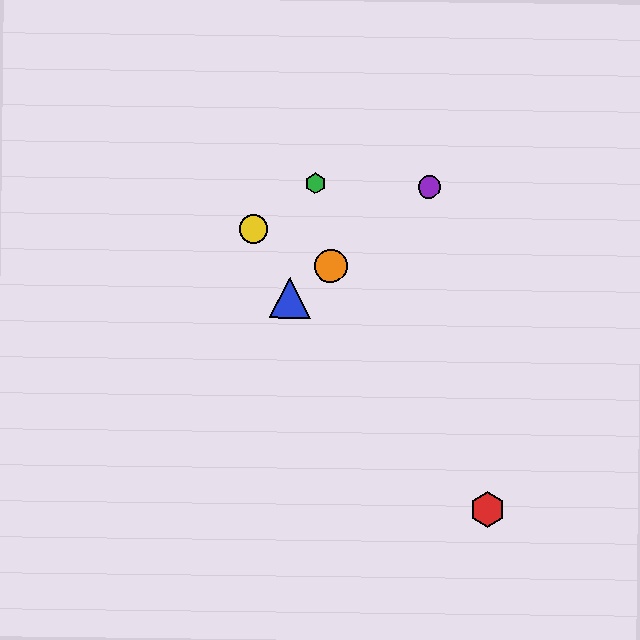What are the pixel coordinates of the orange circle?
The orange circle is at (330, 266).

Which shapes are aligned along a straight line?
The blue triangle, the purple circle, the orange circle are aligned along a straight line.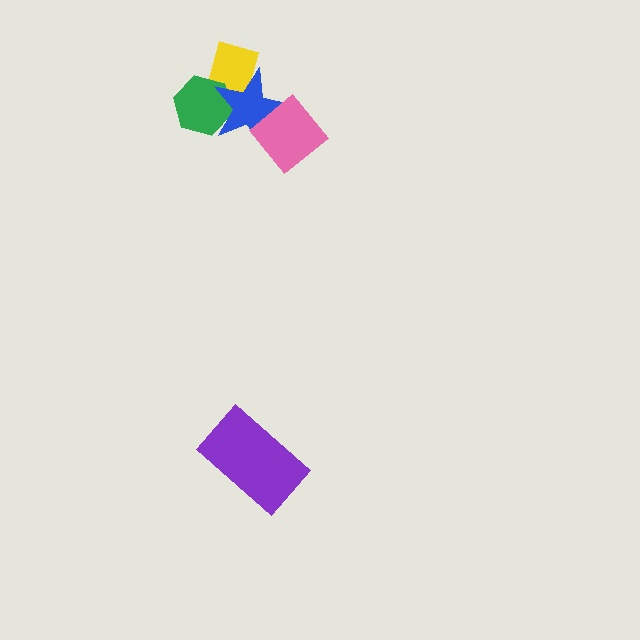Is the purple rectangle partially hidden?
No, no other shape covers it.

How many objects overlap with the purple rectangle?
0 objects overlap with the purple rectangle.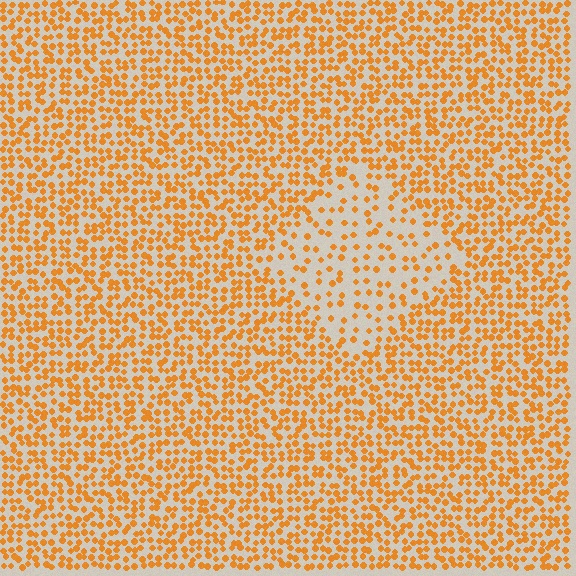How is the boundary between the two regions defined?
The boundary is defined by a change in element density (approximately 2.2x ratio). All elements are the same color, size, and shape.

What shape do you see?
I see a diamond.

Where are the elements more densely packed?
The elements are more densely packed outside the diamond boundary.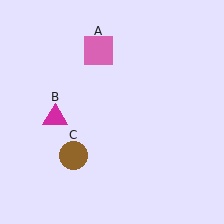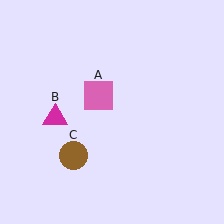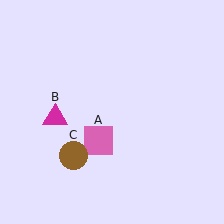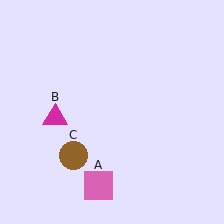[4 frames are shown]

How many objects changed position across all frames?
1 object changed position: pink square (object A).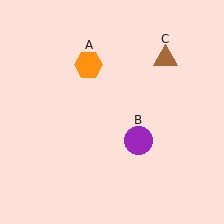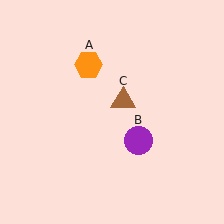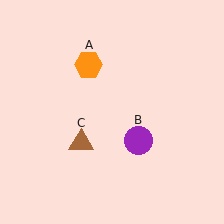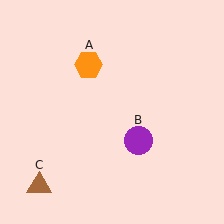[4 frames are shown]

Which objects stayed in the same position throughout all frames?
Orange hexagon (object A) and purple circle (object B) remained stationary.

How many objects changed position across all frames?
1 object changed position: brown triangle (object C).